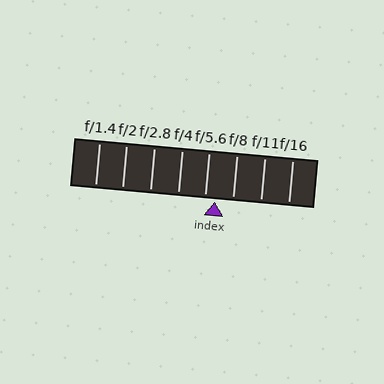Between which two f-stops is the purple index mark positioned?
The index mark is between f/5.6 and f/8.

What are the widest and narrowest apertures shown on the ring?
The widest aperture shown is f/1.4 and the narrowest is f/16.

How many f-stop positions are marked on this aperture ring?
There are 8 f-stop positions marked.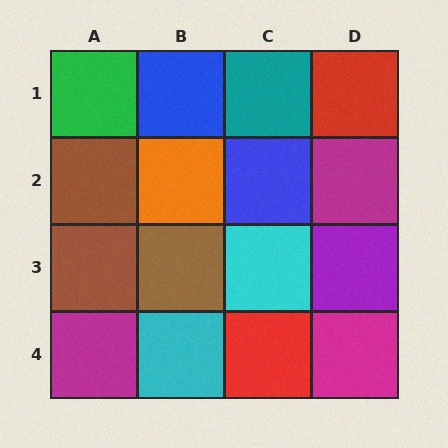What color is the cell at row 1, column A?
Green.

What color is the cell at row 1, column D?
Red.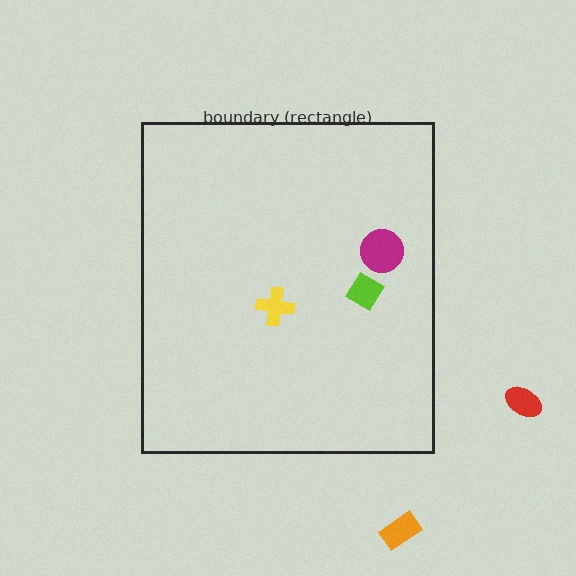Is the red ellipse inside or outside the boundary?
Outside.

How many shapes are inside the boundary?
3 inside, 2 outside.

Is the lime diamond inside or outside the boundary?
Inside.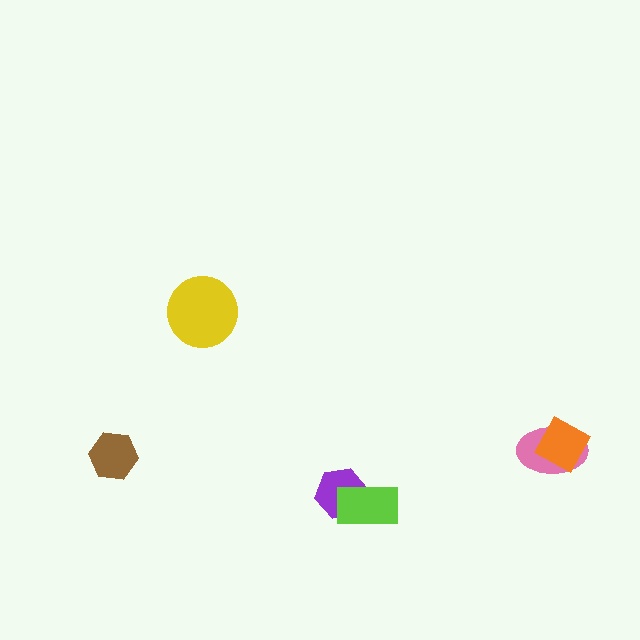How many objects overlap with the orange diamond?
1 object overlaps with the orange diamond.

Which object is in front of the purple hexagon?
The lime rectangle is in front of the purple hexagon.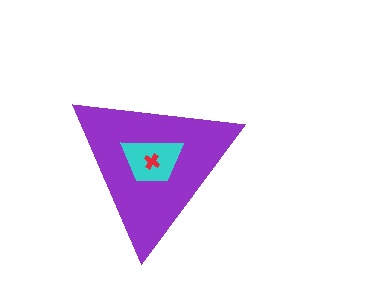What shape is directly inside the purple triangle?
The cyan trapezoid.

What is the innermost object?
The red cross.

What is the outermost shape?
The purple triangle.